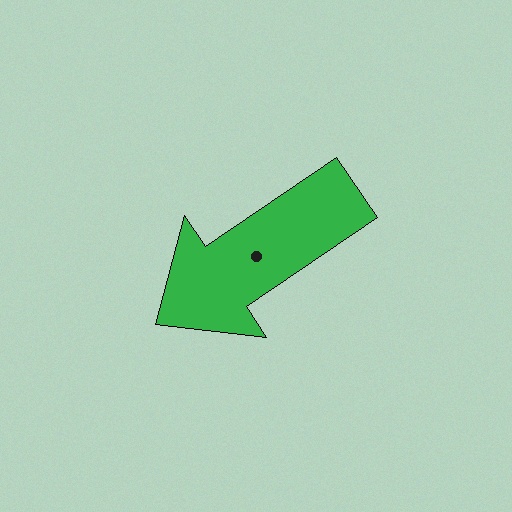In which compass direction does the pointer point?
Southwest.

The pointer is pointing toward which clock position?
Roughly 8 o'clock.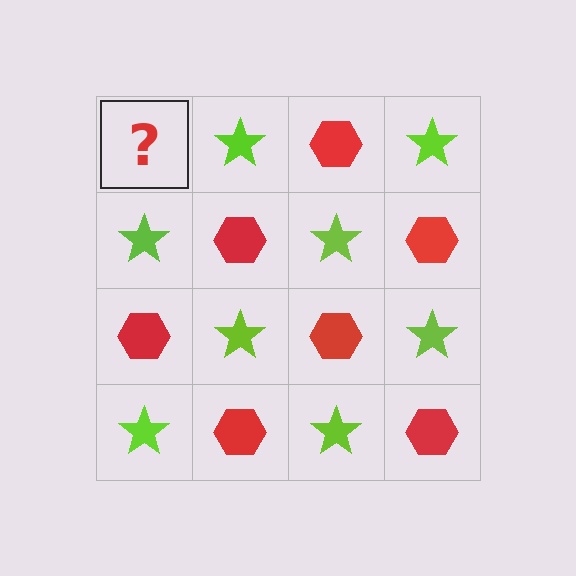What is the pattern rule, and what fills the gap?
The rule is that it alternates red hexagon and lime star in a checkerboard pattern. The gap should be filled with a red hexagon.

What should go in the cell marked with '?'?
The missing cell should contain a red hexagon.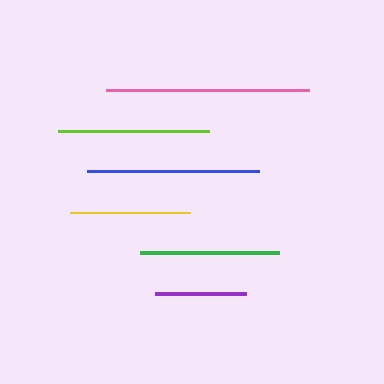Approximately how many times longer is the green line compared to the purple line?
The green line is approximately 1.5 times the length of the purple line.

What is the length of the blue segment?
The blue segment is approximately 172 pixels long.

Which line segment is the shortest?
The purple line is the shortest at approximately 91 pixels.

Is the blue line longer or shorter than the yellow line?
The blue line is longer than the yellow line.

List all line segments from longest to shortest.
From longest to shortest: pink, blue, lime, green, yellow, purple.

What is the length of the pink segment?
The pink segment is approximately 203 pixels long.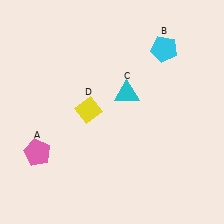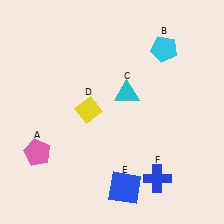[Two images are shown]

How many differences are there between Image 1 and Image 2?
There are 2 differences between the two images.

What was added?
A blue square (E), a blue cross (F) were added in Image 2.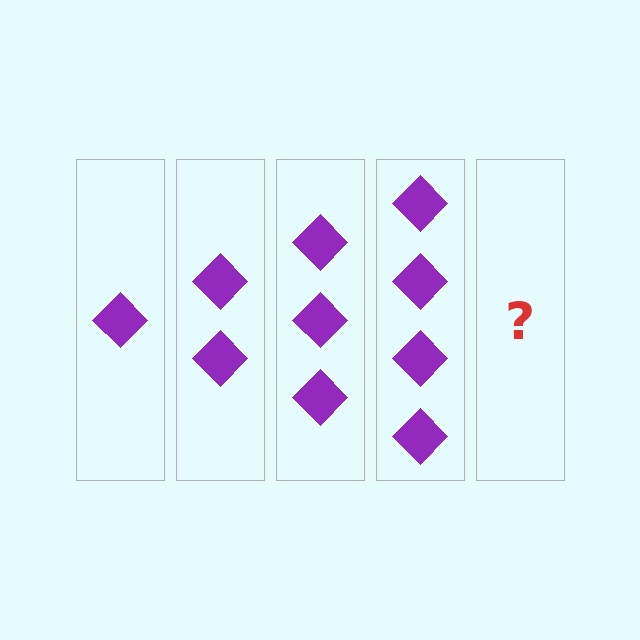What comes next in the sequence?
The next element should be 5 diamonds.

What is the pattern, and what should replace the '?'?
The pattern is that each step adds one more diamond. The '?' should be 5 diamonds.